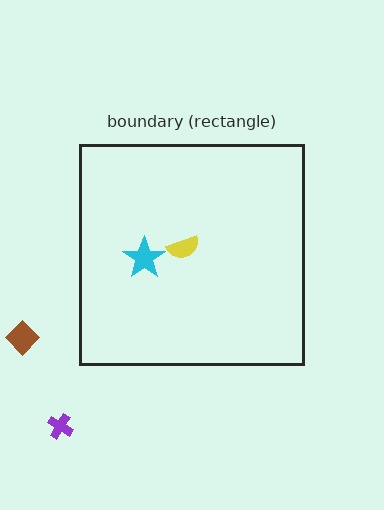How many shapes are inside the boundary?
2 inside, 2 outside.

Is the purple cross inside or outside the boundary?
Outside.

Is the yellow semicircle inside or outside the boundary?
Inside.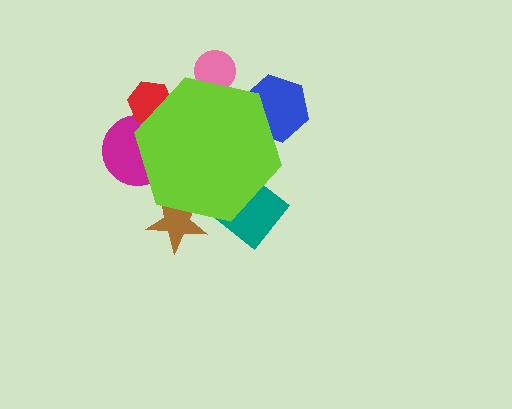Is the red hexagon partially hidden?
Yes, the red hexagon is partially hidden behind the lime hexagon.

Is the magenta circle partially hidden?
Yes, the magenta circle is partially hidden behind the lime hexagon.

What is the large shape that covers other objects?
A lime hexagon.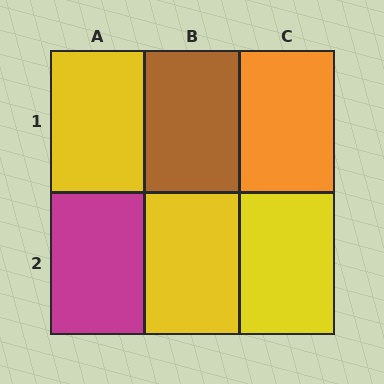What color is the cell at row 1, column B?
Brown.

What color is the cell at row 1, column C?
Orange.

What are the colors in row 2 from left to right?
Magenta, yellow, yellow.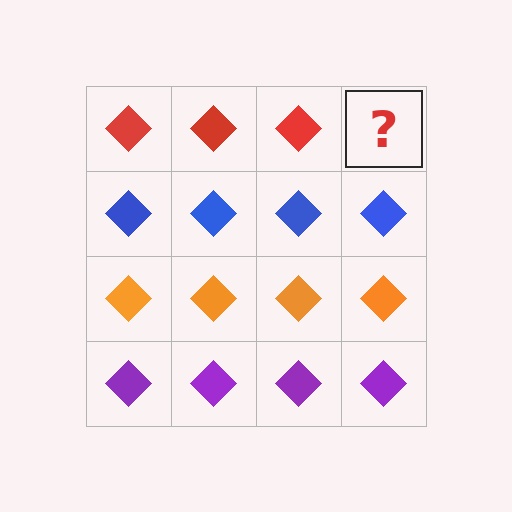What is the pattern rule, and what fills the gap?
The rule is that each row has a consistent color. The gap should be filled with a red diamond.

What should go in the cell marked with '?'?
The missing cell should contain a red diamond.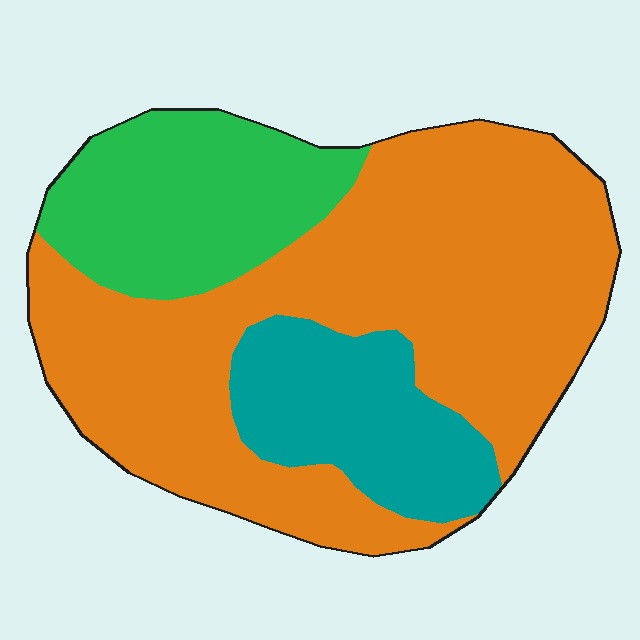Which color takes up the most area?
Orange, at roughly 60%.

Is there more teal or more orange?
Orange.